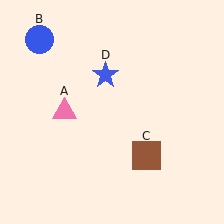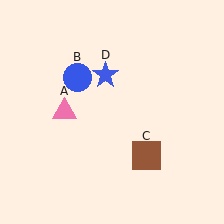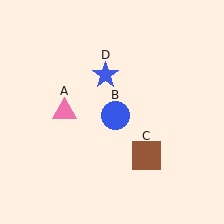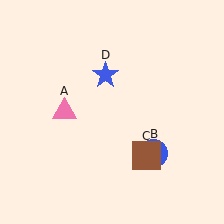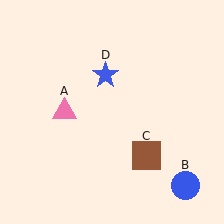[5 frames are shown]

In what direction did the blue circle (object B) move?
The blue circle (object B) moved down and to the right.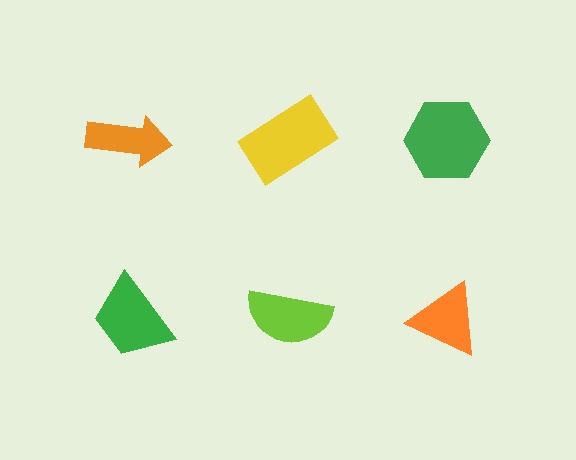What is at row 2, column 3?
An orange triangle.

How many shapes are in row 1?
3 shapes.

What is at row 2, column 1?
A green trapezoid.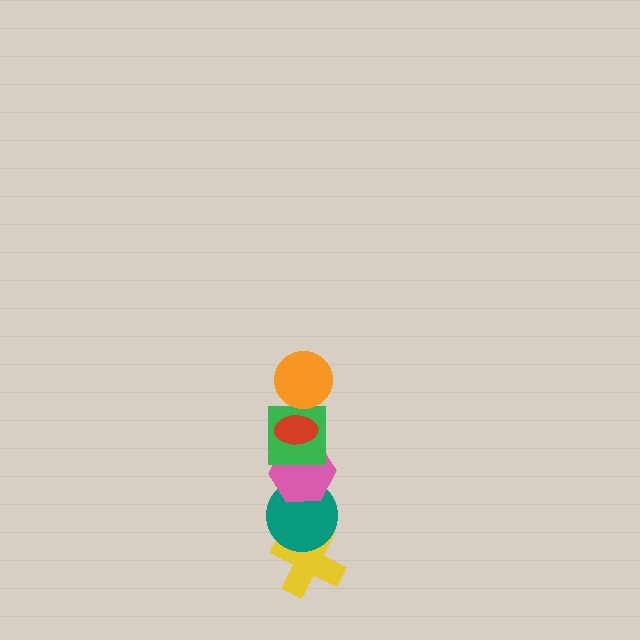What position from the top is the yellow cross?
The yellow cross is 6th from the top.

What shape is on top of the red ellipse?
The orange circle is on top of the red ellipse.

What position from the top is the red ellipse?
The red ellipse is 2nd from the top.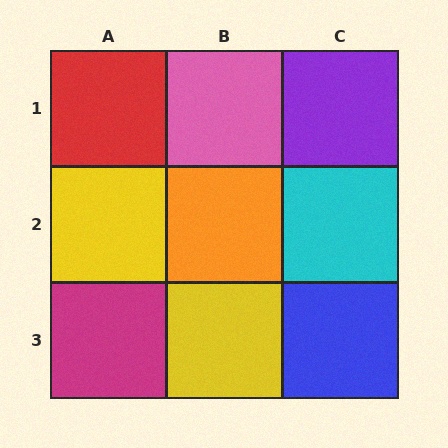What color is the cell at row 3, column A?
Magenta.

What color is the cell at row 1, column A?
Red.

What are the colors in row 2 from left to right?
Yellow, orange, cyan.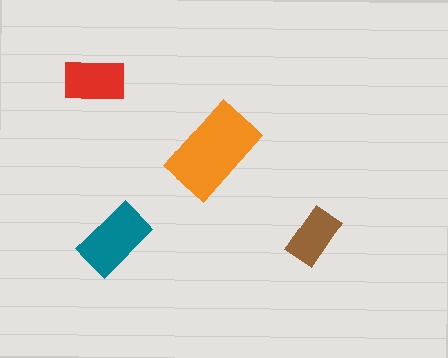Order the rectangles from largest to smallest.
the orange one, the teal one, the red one, the brown one.